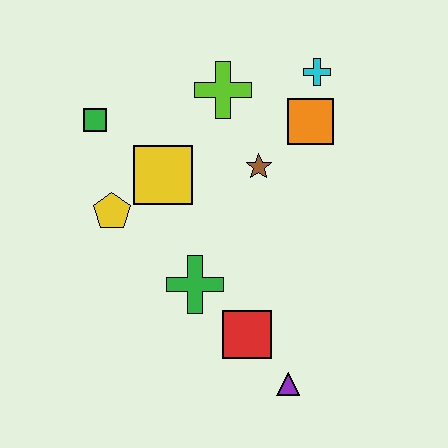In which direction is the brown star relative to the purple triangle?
The brown star is above the purple triangle.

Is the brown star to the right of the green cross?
Yes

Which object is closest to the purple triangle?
The red square is closest to the purple triangle.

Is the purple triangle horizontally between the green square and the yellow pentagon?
No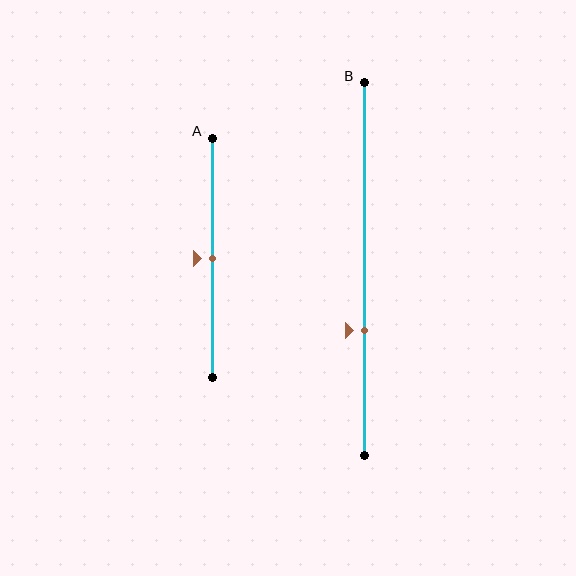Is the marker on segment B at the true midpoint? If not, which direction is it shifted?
No, the marker on segment B is shifted downward by about 16% of the segment length.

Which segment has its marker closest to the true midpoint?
Segment A has its marker closest to the true midpoint.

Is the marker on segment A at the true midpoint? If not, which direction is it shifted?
Yes, the marker on segment A is at the true midpoint.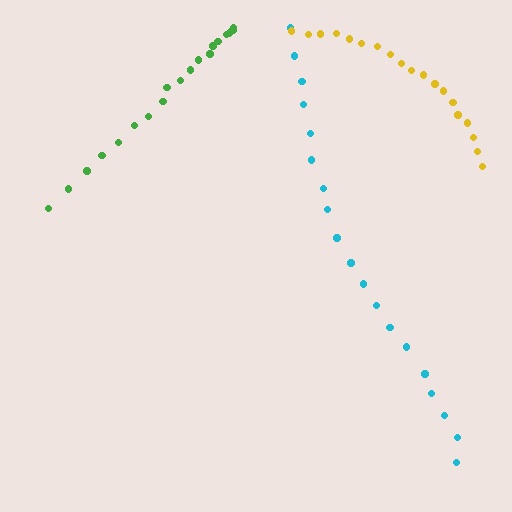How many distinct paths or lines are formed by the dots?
There are 3 distinct paths.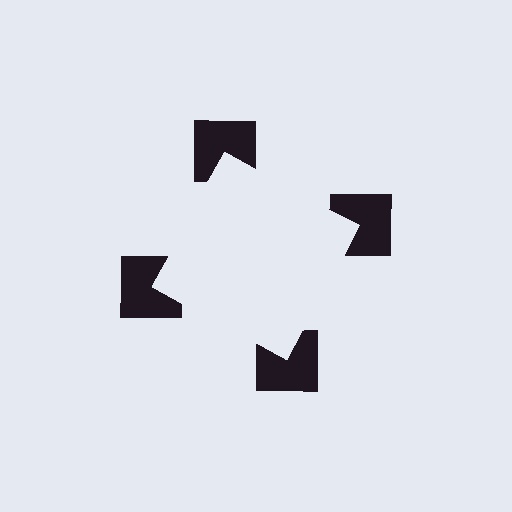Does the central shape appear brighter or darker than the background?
It typically appears slightly brighter than the background, even though no actual brightness change is drawn.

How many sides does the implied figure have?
4 sides.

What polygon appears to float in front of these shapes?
An illusory square — its edges are inferred from the aligned wedge cuts in the notched squares, not physically drawn.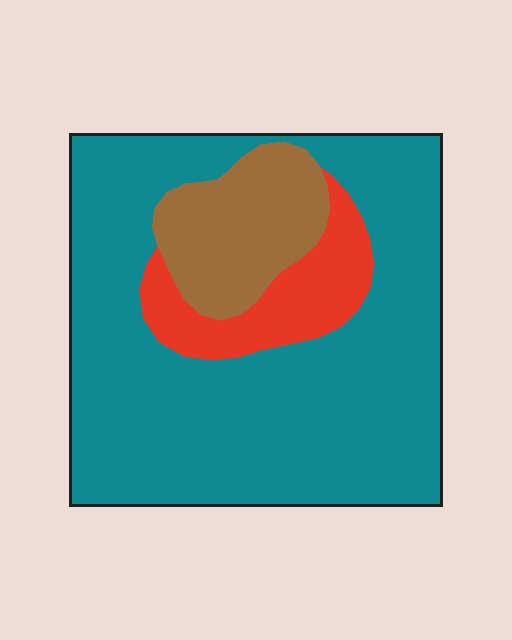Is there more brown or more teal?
Teal.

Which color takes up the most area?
Teal, at roughly 75%.